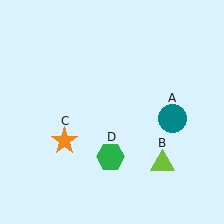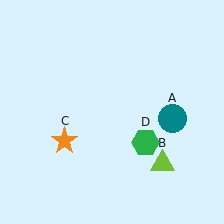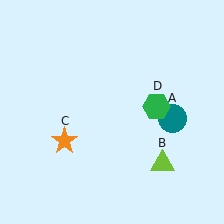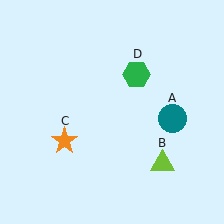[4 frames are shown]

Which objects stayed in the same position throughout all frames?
Teal circle (object A) and lime triangle (object B) and orange star (object C) remained stationary.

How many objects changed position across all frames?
1 object changed position: green hexagon (object D).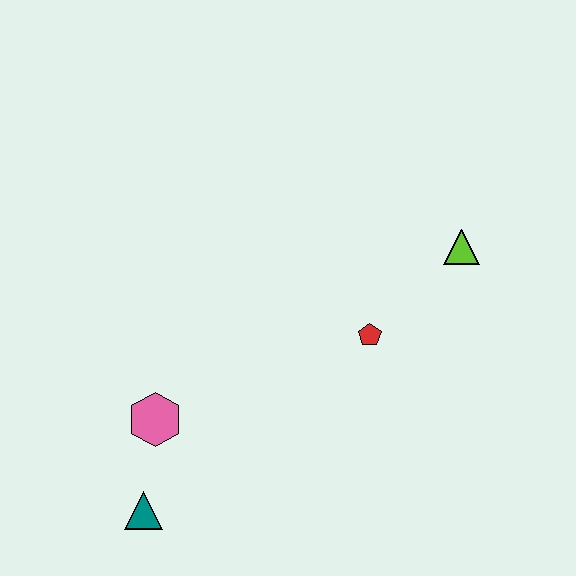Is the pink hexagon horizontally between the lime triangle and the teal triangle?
Yes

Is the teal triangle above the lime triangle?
No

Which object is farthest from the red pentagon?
The teal triangle is farthest from the red pentagon.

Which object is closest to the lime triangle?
The red pentagon is closest to the lime triangle.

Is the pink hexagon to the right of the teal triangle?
Yes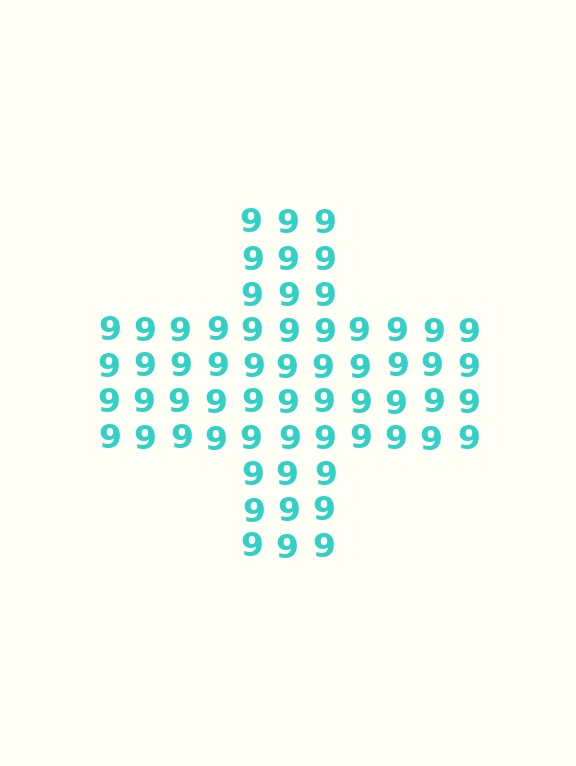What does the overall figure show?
The overall figure shows a cross.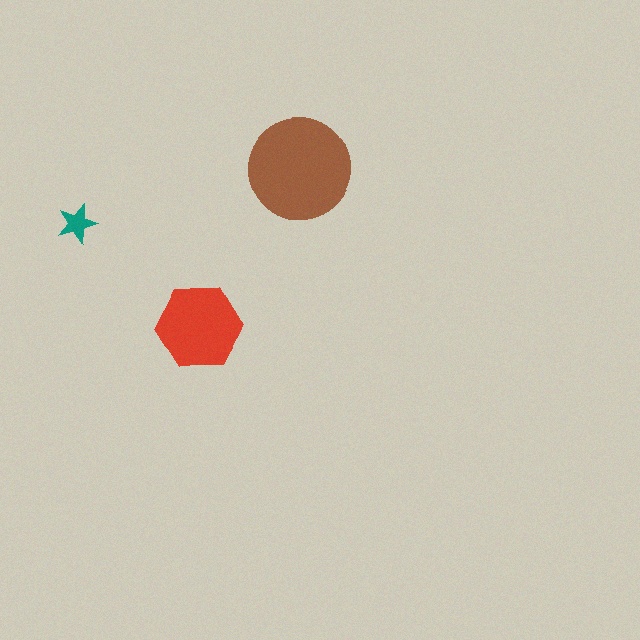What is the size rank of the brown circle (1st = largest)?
1st.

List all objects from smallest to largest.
The teal star, the red hexagon, the brown circle.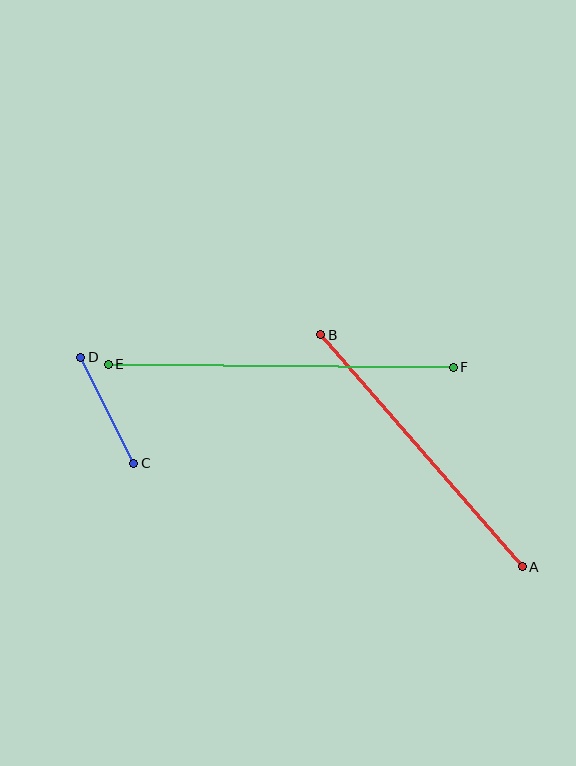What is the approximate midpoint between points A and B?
The midpoint is at approximately (421, 451) pixels.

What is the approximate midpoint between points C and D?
The midpoint is at approximately (107, 410) pixels.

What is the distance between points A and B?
The distance is approximately 307 pixels.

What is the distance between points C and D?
The distance is approximately 118 pixels.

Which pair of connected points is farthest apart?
Points E and F are farthest apart.